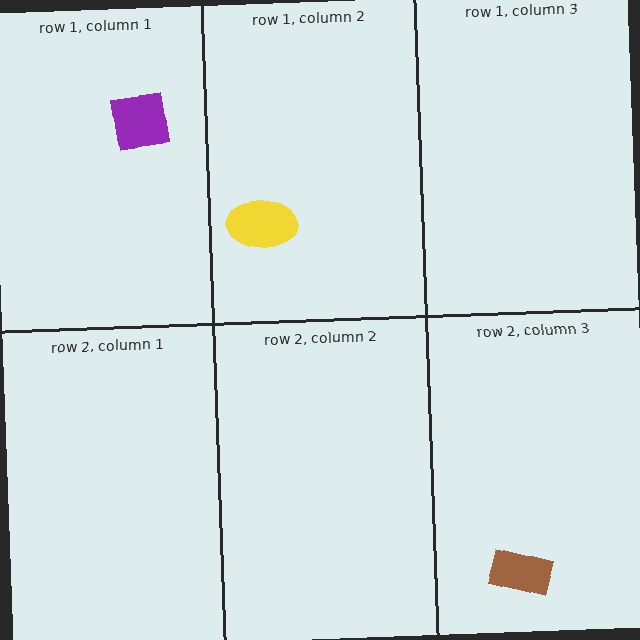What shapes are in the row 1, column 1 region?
The purple square.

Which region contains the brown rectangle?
The row 2, column 3 region.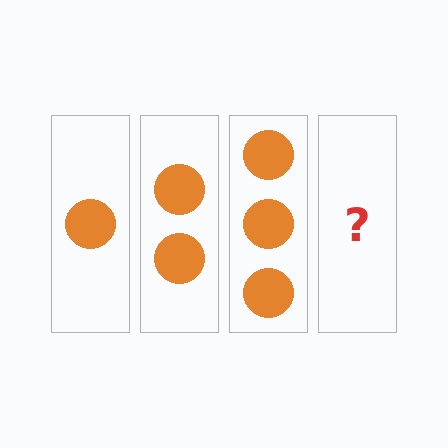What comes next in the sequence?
The next element should be 4 circles.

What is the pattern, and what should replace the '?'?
The pattern is that each step adds one more circle. The '?' should be 4 circles.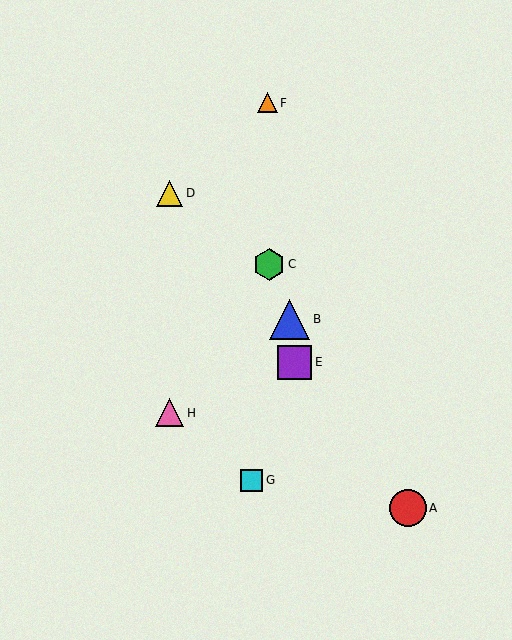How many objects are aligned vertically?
2 objects (D, H) are aligned vertically.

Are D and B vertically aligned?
No, D is at x≈170 and B is at x≈289.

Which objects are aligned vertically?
Objects D, H are aligned vertically.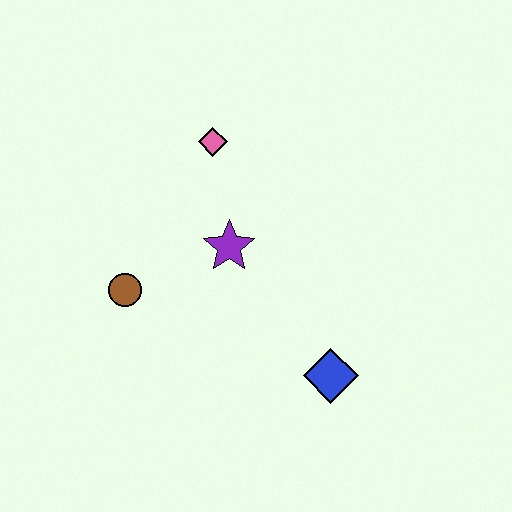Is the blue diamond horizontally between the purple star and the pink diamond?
No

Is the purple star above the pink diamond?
No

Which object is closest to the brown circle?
The purple star is closest to the brown circle.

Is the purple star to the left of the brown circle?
No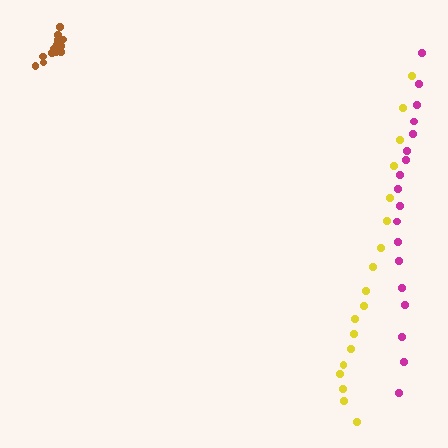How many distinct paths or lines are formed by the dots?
There are 3 distinct paths.